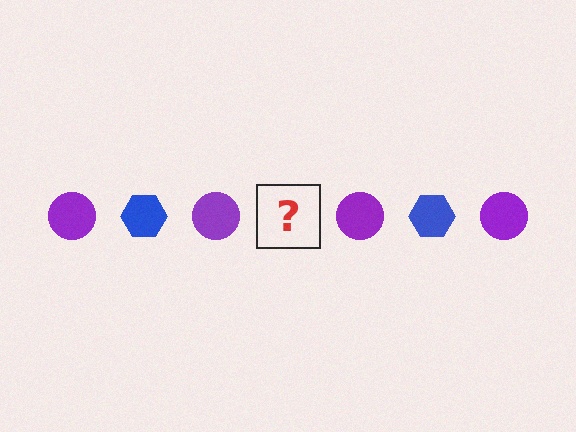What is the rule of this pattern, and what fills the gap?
The rule is that the pattern alternates between purple circle and blue hexagon. The gap should be filled with a blue hexagon.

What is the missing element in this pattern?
The missing element is a blue hexagon.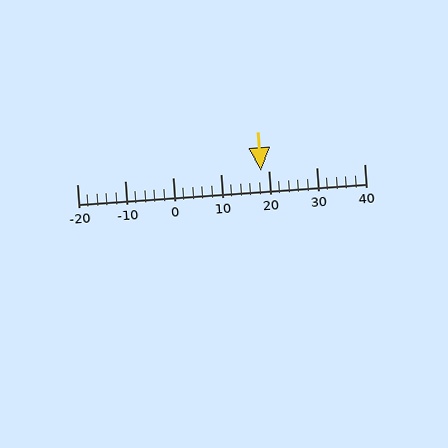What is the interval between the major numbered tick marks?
The major tick marks are spaced 10 units apart.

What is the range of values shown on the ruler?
The ruler shows values from -20 to 40.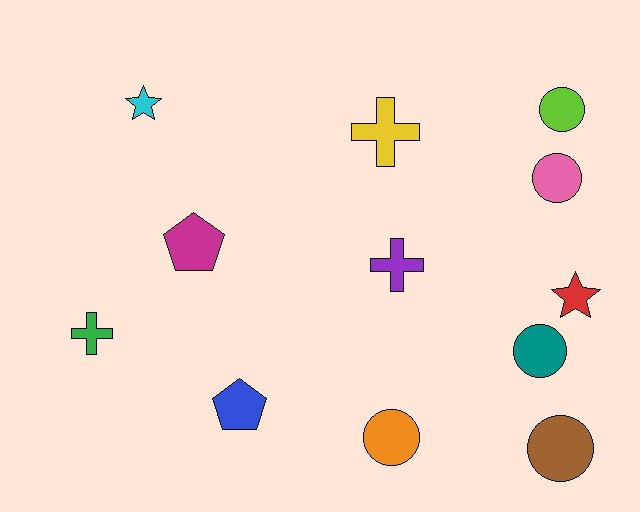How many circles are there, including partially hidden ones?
There are 5 circles.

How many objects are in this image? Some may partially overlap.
There are 12 objects.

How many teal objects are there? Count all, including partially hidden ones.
There is 1 teal object.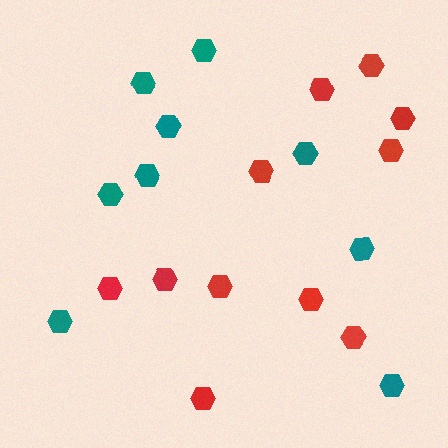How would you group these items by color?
There are 2 groups: one group of teal hexagons (9) and one group of red hexagons (11).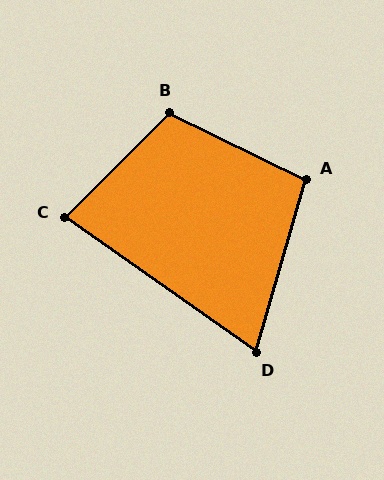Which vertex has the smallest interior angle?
D, at approximately 71 degrees.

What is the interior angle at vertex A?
Approximately 100 degrees (obtuse).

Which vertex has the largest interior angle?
B, at approximately 109 degrees.